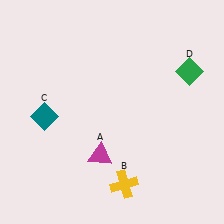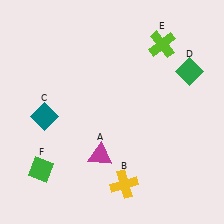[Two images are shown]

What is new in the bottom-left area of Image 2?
A green diamond (F) was added in the bottom-left area of Image 2.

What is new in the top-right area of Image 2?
A lime cross (E) was added in the top-right area of Image 2.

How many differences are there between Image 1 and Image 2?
There are 2 differences between the two images.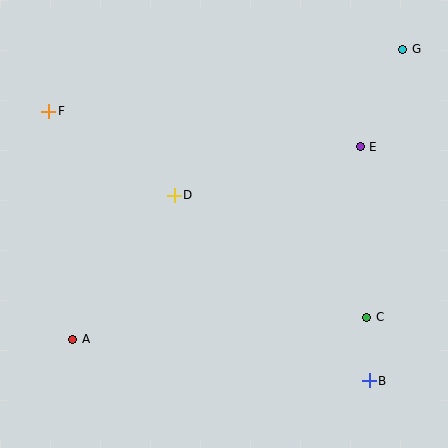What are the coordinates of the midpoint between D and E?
The midpoint between D and E is at (267, 171).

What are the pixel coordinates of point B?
Point B is at (369, 381).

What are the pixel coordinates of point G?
Point G is at (403, 49).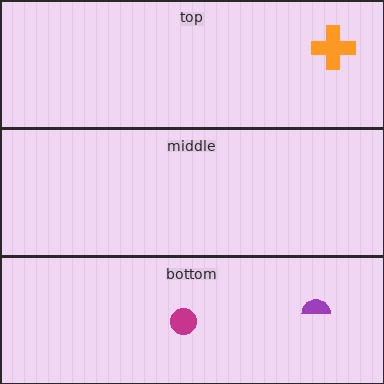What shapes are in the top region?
The orange cross.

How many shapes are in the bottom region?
2.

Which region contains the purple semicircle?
The bottom region.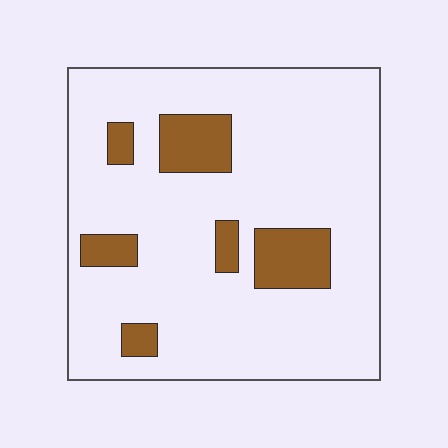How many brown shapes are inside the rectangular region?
6.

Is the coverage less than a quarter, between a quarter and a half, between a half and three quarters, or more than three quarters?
Less than a quarter.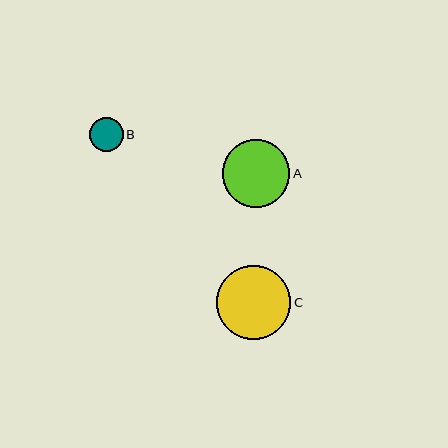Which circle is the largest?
Circle C is the largest with a size of approximately 74 pixels.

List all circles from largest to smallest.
From largest to smallest: C, A, B.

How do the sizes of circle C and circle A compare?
Circle C and circle A are approximately the same size.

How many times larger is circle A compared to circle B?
Circle A is approximately 2.0 times the size of circle B.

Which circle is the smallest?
Circle B is the smallest with a size of approximately 34 pixels.